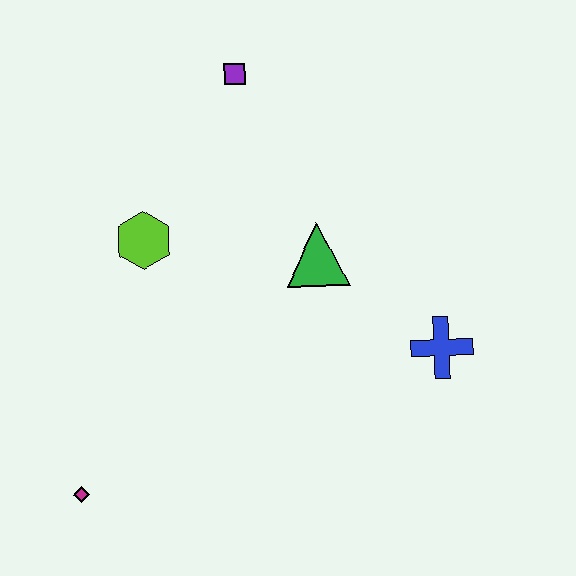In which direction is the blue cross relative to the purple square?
The blue cross is below the purple square.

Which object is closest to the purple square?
The lime hexagon is closest to the purple square.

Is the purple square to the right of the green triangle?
No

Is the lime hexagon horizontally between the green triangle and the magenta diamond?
Yes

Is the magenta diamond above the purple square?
No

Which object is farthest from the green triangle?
The magenta diamond is farthest from the green triangle.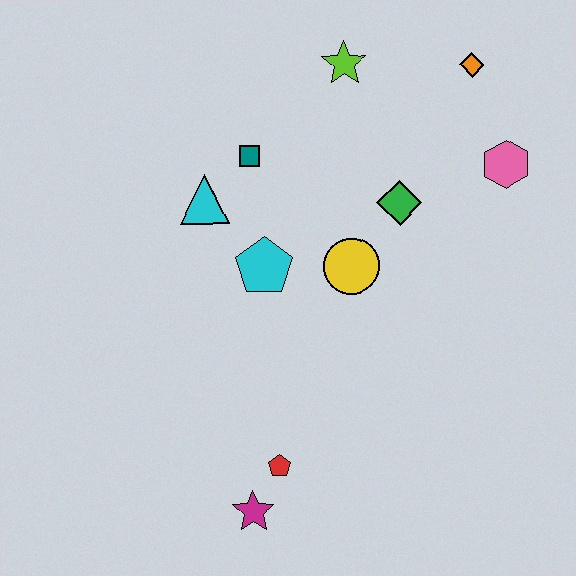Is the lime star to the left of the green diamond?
Yes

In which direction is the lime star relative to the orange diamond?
The lime star is to the left of the orange diamond.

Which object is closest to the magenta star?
The red pentagon is closest to the magenta star.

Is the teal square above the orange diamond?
No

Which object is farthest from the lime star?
The magenta star is farthest from the lime star.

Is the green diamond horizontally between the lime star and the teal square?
No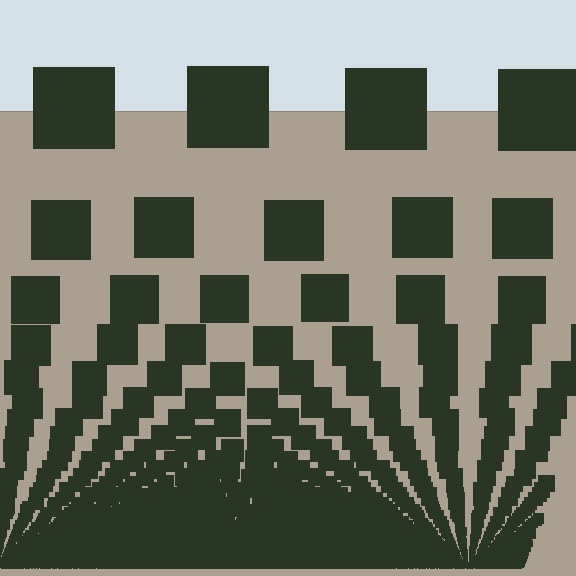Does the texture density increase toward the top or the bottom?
Density increases toward the bottom.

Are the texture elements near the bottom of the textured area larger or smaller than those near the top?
Smaller. The gradient is inverted — elements near the bottom are smaller and denser.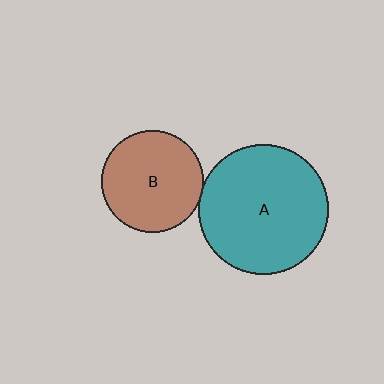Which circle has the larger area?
Circle A (teal).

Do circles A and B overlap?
Yes.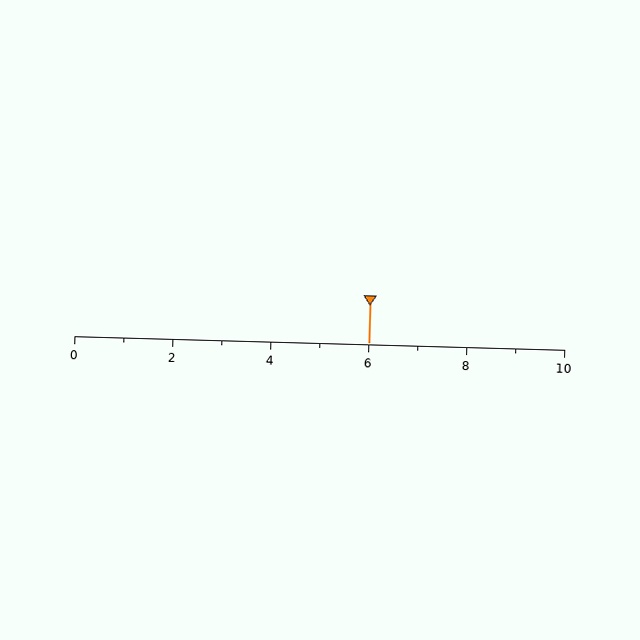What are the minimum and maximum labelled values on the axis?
The axis runs from 0 to 10.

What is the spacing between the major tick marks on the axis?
The major ticks are spaced 2 apart.